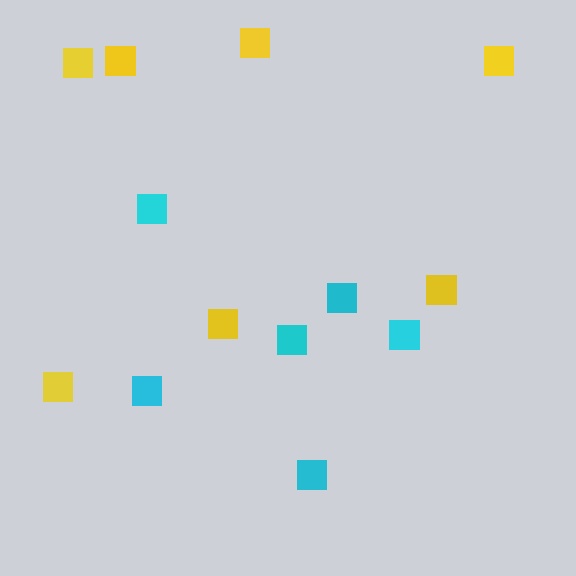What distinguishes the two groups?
There are 2 groups: one group of cyan squares (6) and one group of yellow squares (7).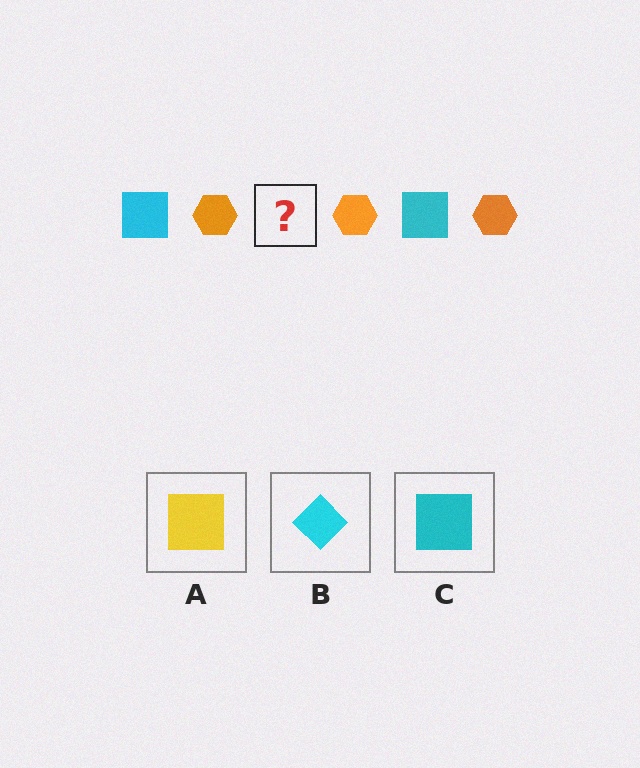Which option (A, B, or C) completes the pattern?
C.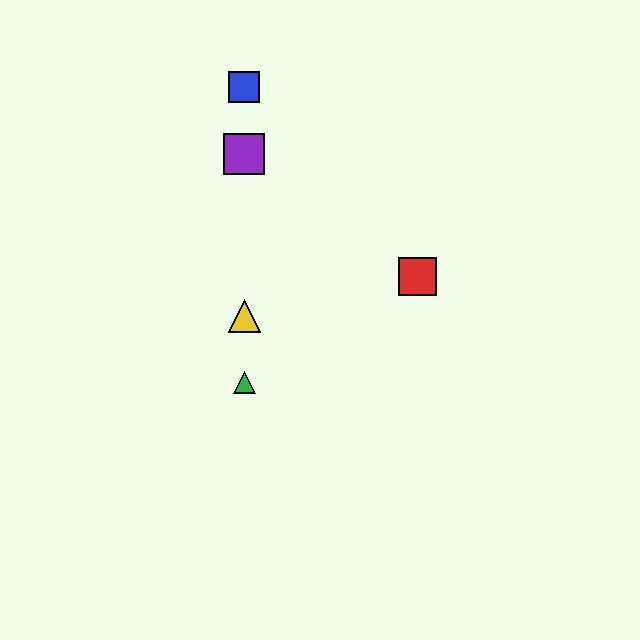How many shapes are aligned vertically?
4 shapes (the blue square, the green triangle, the yellow triangle, the purple square) are aligned vertically.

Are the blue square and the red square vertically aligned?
No, the blue square is at x≈244 and the red square is at x≈418.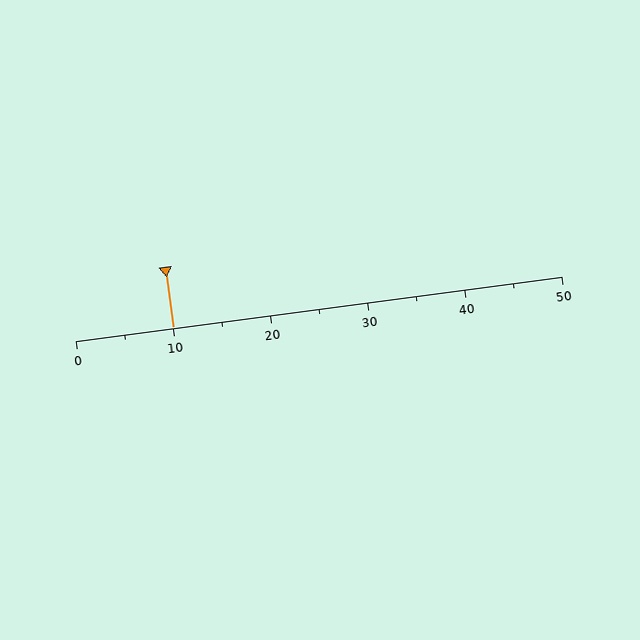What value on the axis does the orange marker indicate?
The marker indicates approximately 10.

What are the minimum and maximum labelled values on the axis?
The axis runs from 0 to 50.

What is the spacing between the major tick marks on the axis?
The major ticks are spaced 10 apart.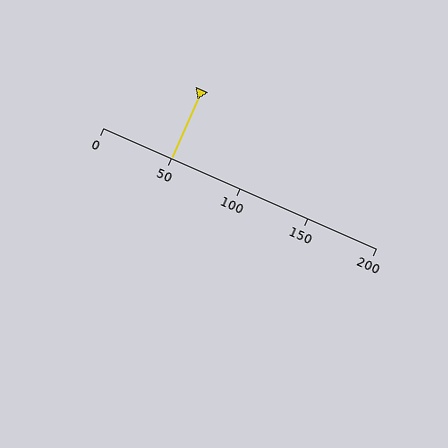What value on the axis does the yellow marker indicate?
The marker indicates approximately 50.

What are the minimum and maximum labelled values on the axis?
The axis runs from 0 to 200.